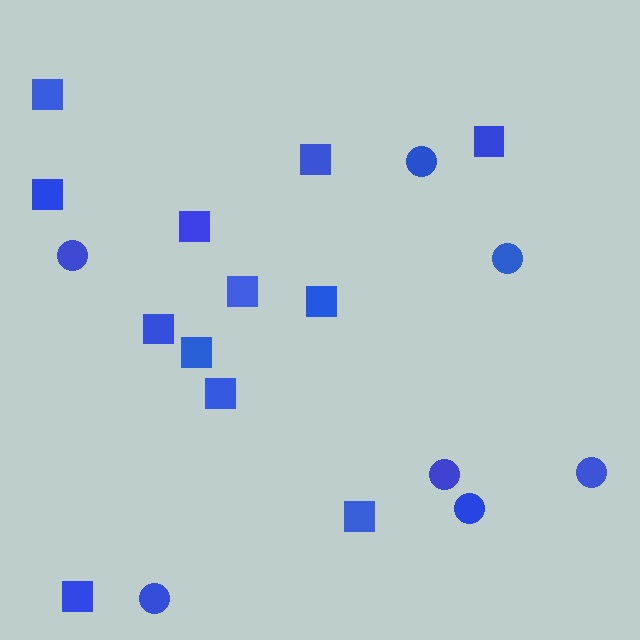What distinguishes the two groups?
There are 2 groups: one group of circles (7) and one group of squares (12).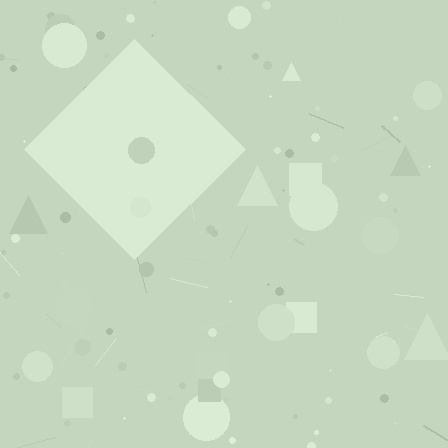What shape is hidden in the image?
A diamond is hidden in the image.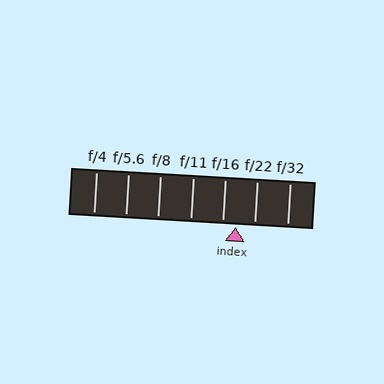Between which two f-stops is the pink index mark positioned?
The index mark is between f/16 and f/22.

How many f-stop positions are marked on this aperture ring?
There are 7 f-stop positions marked.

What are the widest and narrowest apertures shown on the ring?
The widest aperture shown is f/4 and the narrowest is f/32.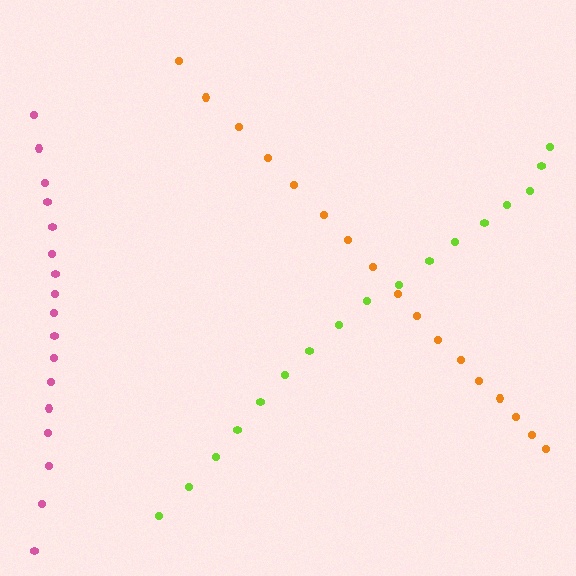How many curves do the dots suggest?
There are 3 distinct paths.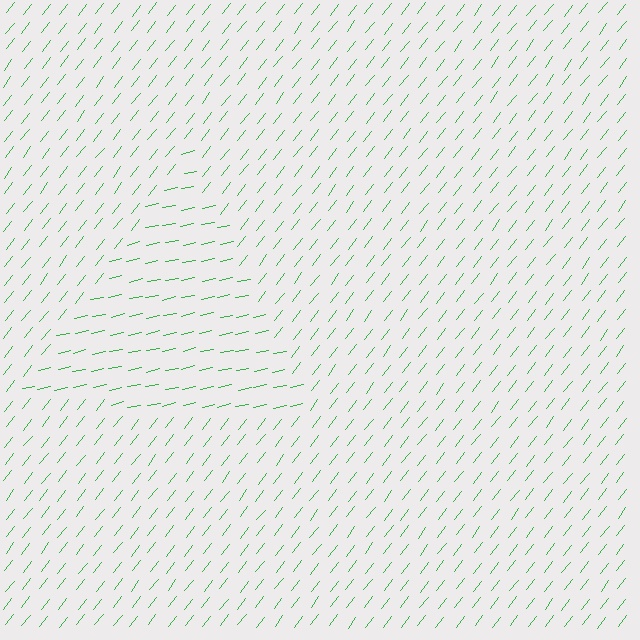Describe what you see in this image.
The image is filled with small green line segments. A triangle region in the image has lines oriented differently from the surrounding lines, creating a visible texture boundary.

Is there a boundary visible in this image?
Yes, there is a texture boundary formed by a change in line orientation.